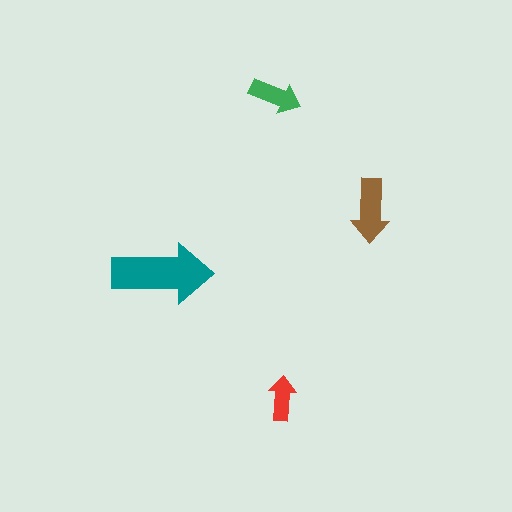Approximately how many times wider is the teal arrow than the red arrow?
About 2.5 times wider.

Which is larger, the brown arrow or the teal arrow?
The teal one.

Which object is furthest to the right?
The brown arrow is rightmost.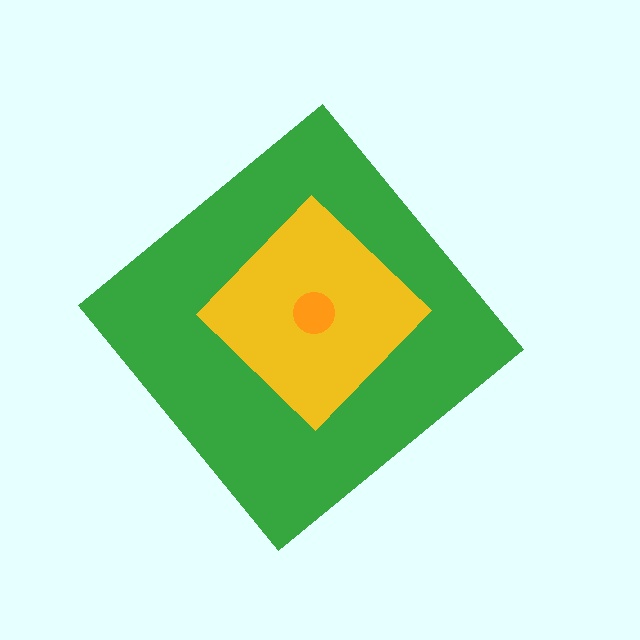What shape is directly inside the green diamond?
The yellow diamond.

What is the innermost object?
The orange circle.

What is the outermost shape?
The green diamond.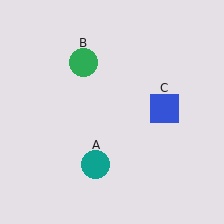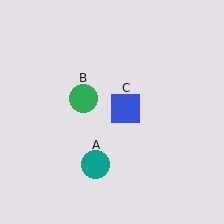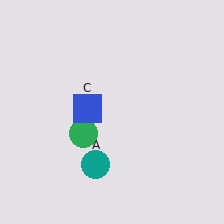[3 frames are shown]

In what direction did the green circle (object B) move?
The green circle (object B) moved down.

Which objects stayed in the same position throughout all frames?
Teal circle (object A) remained stationary.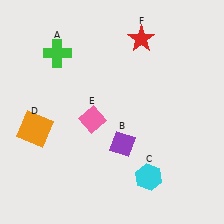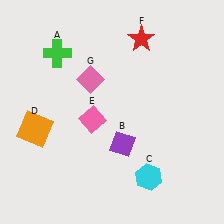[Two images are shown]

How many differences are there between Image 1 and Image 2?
There is 1 difference between the two images.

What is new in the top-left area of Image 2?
A pink diamond (G) was added in the top-left area of Image 2.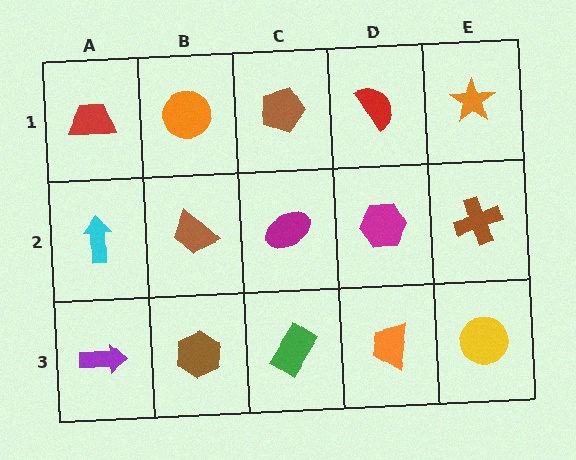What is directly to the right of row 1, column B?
A brown pentagon.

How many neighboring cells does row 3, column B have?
3.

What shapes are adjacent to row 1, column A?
A cyan arrow (row 2, column A), an orange circle (row 1, column B).